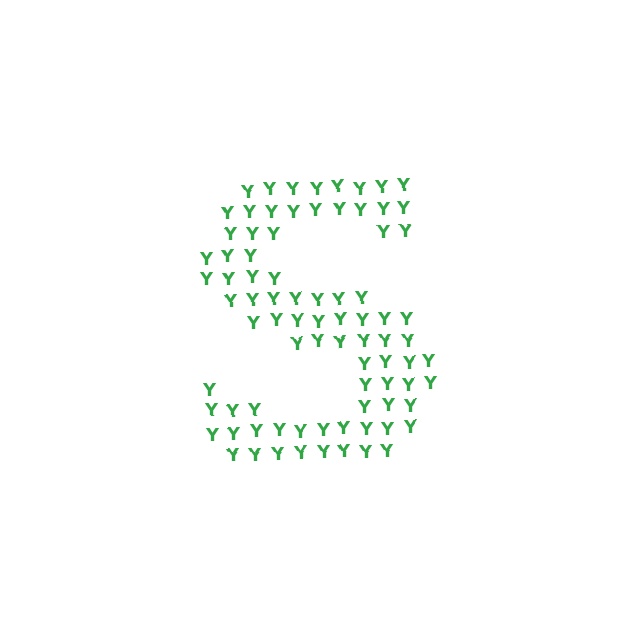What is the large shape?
The large shape is the letter S.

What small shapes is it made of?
It is made of small letter Y's.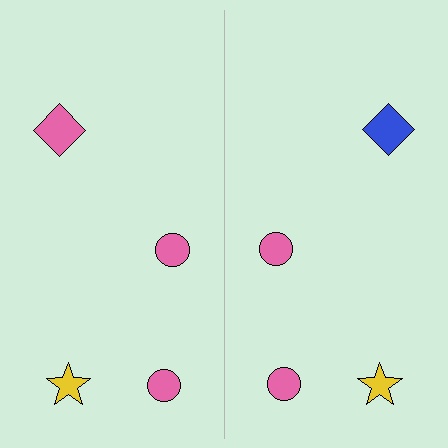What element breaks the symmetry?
The blue diamond on the right side breaks the symmetry — its mirror counterpart is pink.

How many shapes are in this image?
There are 8 shapes in this image.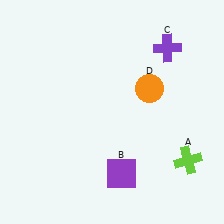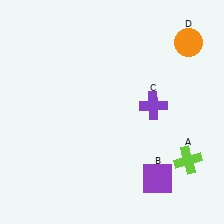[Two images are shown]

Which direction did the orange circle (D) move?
The orange circle (D) moved up.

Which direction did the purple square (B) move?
The purple square (B) moved right.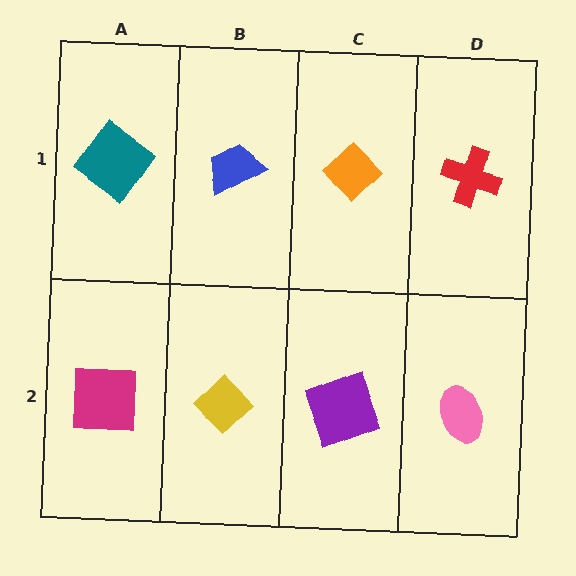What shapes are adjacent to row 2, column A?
A teal diamond (row 1, column A), a yellow diamond (row 2, column B).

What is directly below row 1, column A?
A magenta square.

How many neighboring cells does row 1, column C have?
3.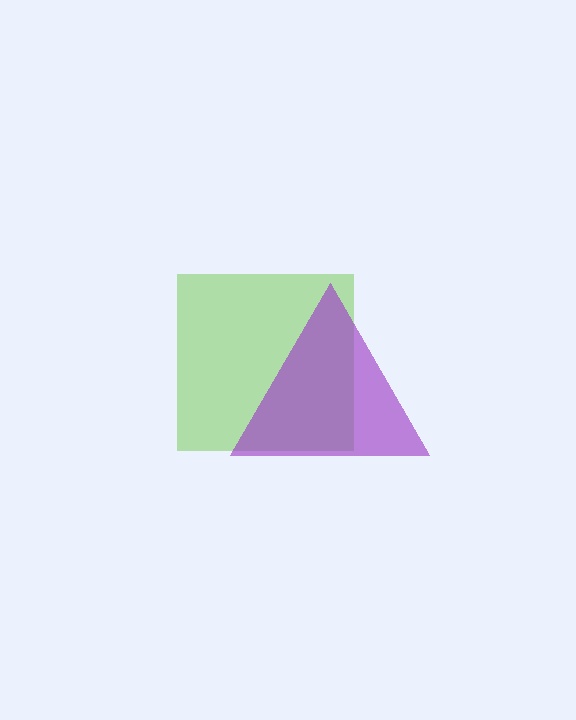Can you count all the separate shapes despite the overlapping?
Yes, there are 2 separate shapes.